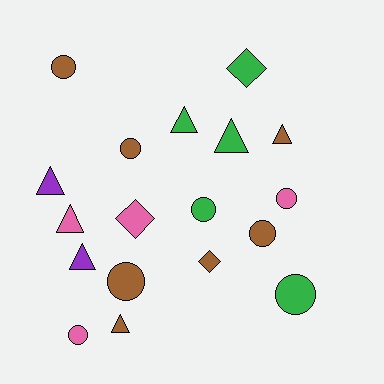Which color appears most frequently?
Brown, with 7 objects.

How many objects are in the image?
There are 18 objects.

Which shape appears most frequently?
Circle, with 8 objects.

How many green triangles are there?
There are 2 green triangles.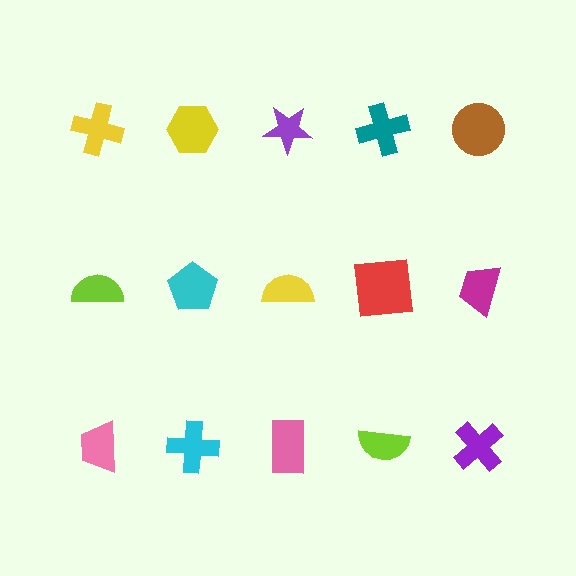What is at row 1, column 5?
A brown circle.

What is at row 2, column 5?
A magenta trapezoid.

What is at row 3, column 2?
A cyan cross.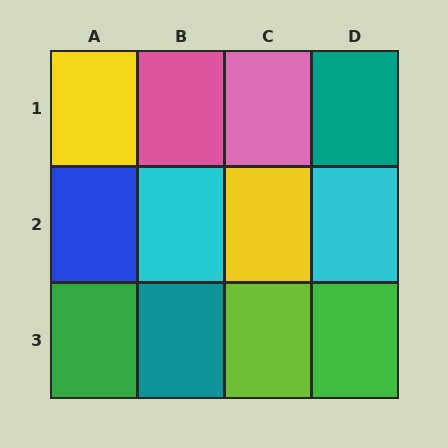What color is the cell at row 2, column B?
Cyan.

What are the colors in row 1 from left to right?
Yellow, pink, pink, teal.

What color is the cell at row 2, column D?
Cyan.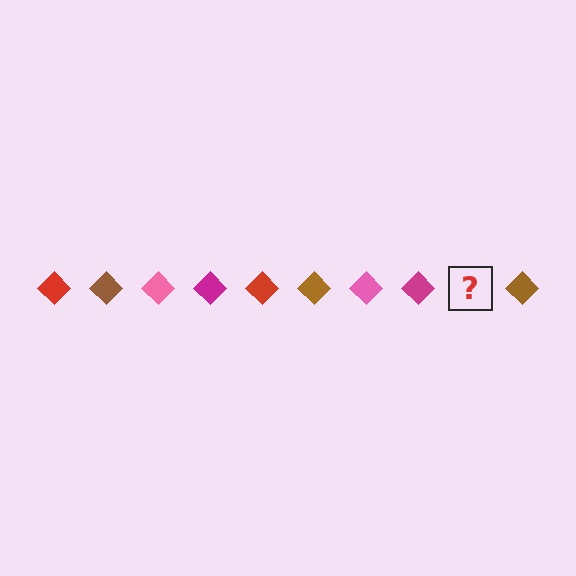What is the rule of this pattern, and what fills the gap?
The rule is that the pattern cycles through red, brown, pink, magenta diamonds. The gap should be filled with a red diamond.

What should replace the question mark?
The question mark should be replaced with a red diamond.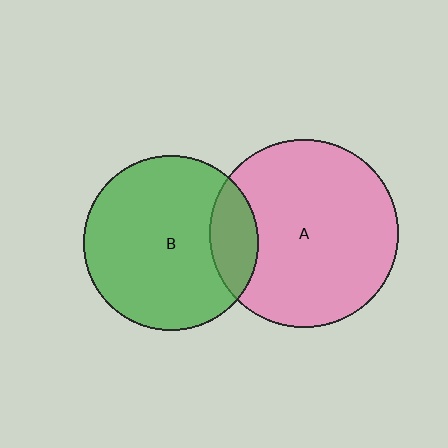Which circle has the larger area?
Circle A (pink).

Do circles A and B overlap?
Yes.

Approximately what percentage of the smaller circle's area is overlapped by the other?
Approximately 15%.